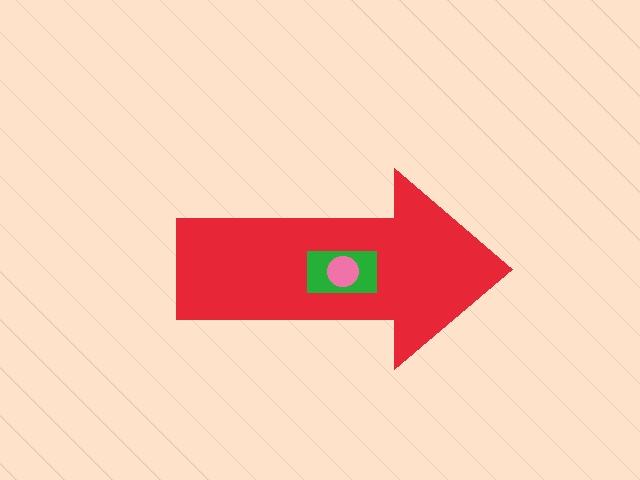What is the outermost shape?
The red arrow.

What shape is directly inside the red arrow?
The green rectangle.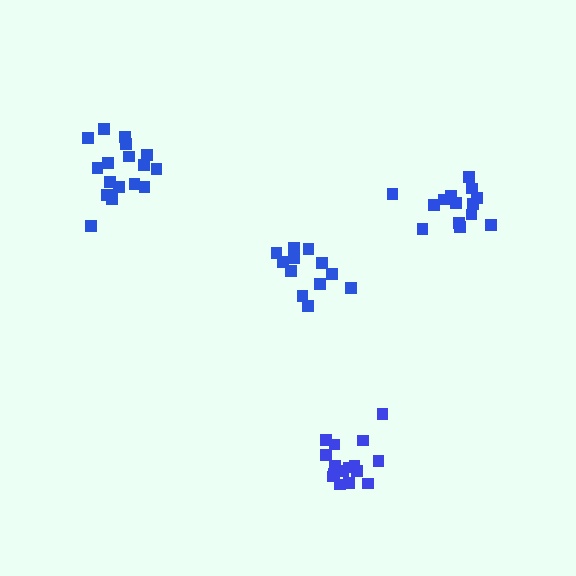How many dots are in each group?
Group 1: 13 dots, Group 2: 14 dots, Group 3: 17 dots, Group 4: 17 dots (61 total).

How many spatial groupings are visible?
There are 4 spatial groupings.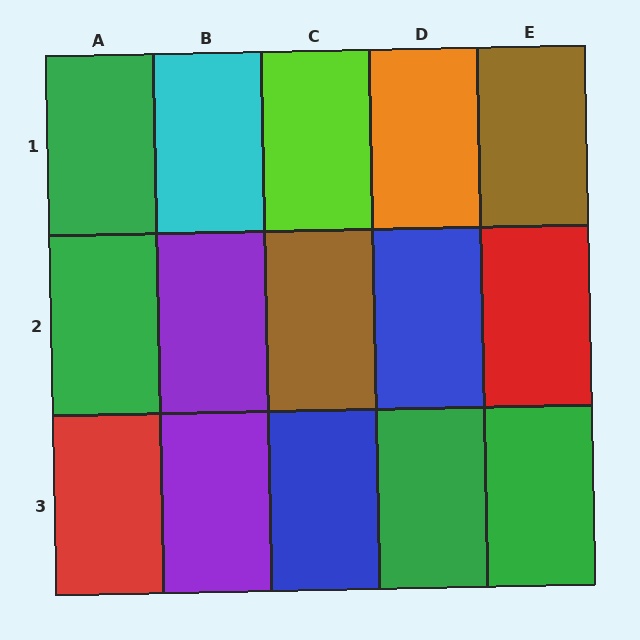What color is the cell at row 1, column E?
Brown.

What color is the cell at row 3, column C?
Blue.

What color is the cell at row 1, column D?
Orange.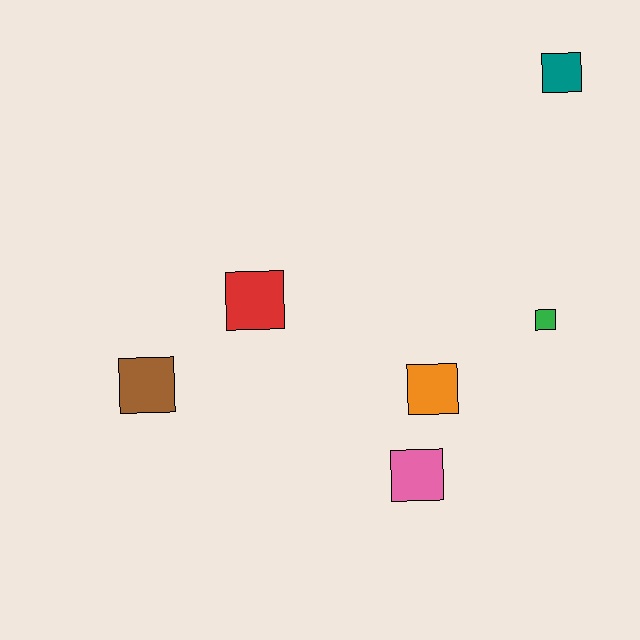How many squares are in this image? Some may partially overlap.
There are 6 squares.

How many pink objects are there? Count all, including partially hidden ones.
There is 1 pink object.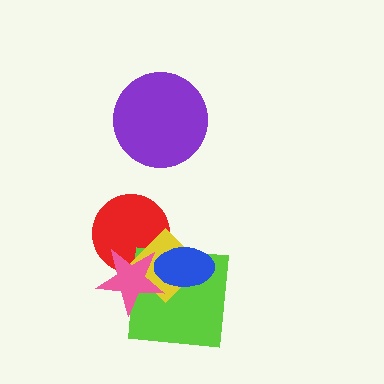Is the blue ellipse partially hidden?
Yes, it is partially covered by another shape.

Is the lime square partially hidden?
Yes, it is partially covered by another shape.